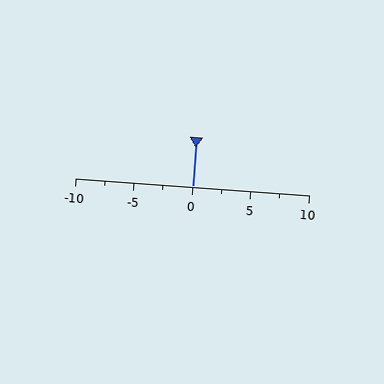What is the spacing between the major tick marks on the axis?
The major ticks are spaced 5 apart.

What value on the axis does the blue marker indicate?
The marker indicates approximately 0.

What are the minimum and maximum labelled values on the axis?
The axis runs from -10 to 10.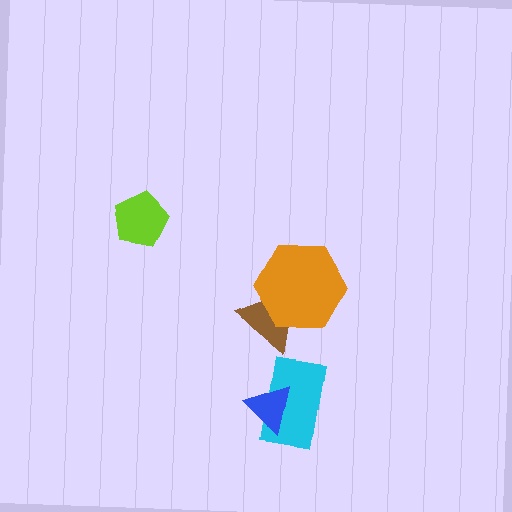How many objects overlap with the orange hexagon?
1 object overlaps with the orange hexagon.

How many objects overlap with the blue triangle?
1 object overlaps with the blue triangle.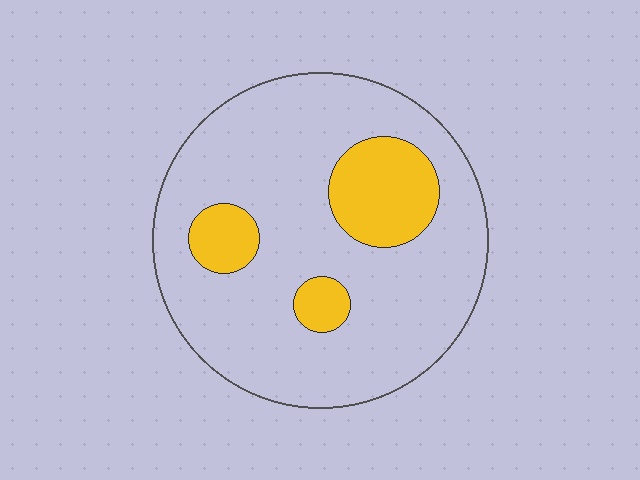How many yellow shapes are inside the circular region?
3.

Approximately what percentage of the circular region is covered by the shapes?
Approximately 20%.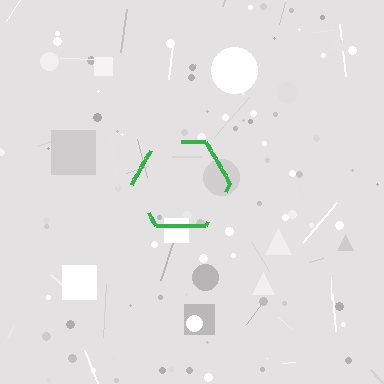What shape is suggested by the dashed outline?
The dashed outline suggests a hexagon.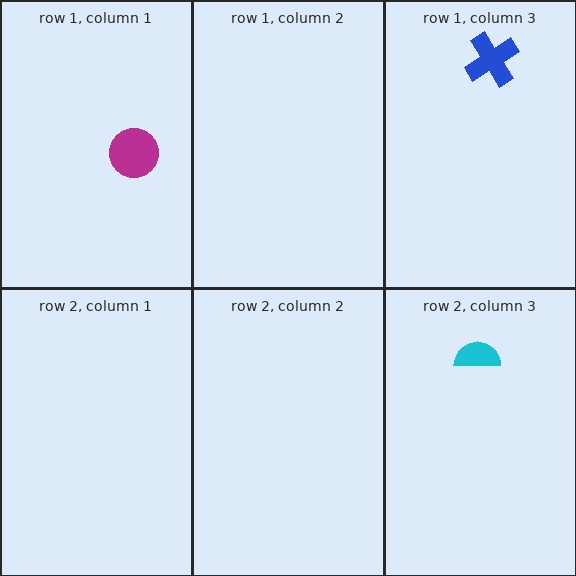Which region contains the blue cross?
The row 1, column 3 region.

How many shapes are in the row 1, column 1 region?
1.